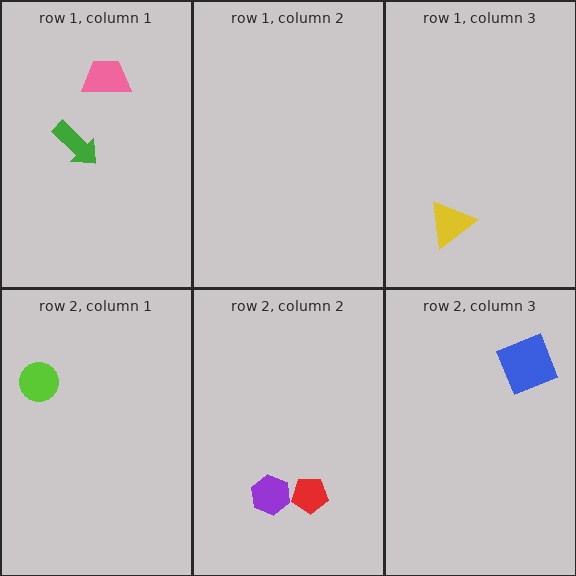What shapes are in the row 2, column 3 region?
The blue square.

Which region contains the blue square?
The row 2, column 3 region.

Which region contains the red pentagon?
The row 2, column 2 region.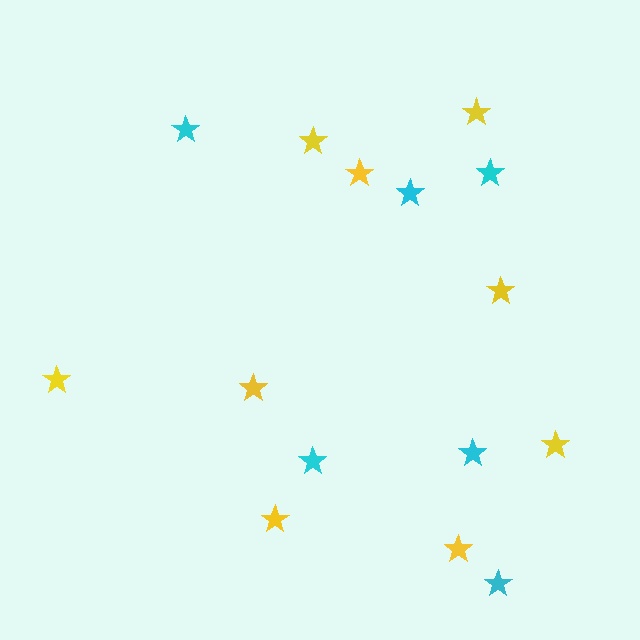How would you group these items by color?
There are 2 groups: one group of yellow stars (9) and one group of cyan stars (6).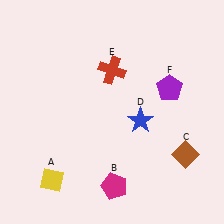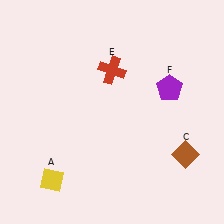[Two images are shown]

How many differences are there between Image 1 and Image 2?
There are 2 differences between the two images.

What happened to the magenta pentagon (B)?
The magenta pentagon (B) was removed in Image 2. It was in the bottom-right area of Image 1.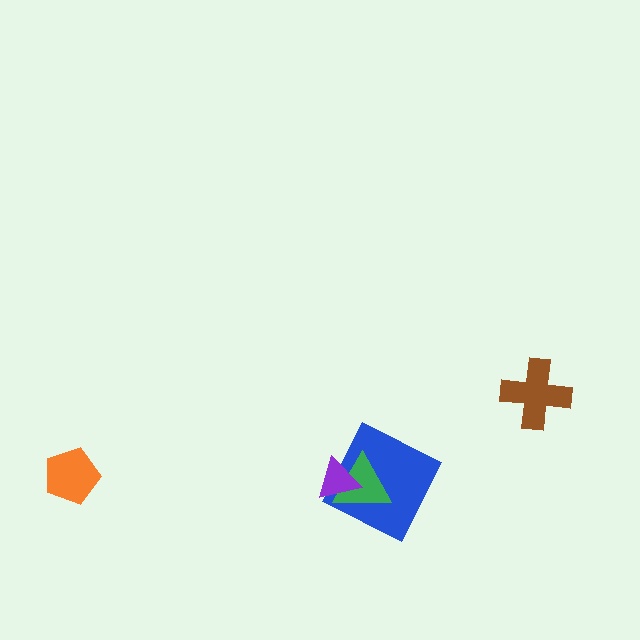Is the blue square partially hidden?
Yes, it is partially covered by another shape.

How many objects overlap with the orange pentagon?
0 objects overlap with the orange pentagon.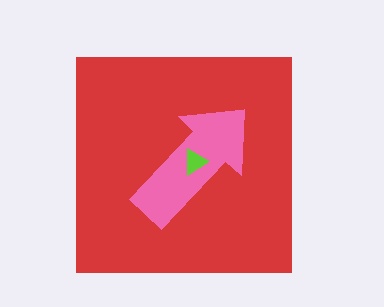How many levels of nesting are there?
3.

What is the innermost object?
The lime triangle.